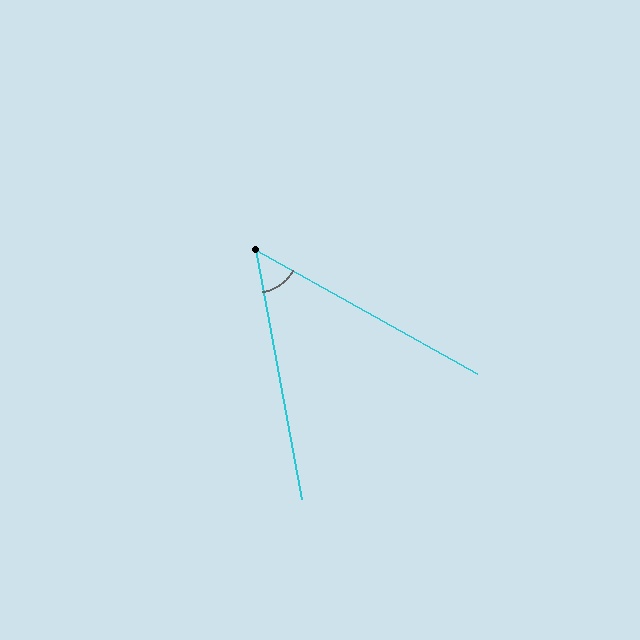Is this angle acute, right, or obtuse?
It is acute.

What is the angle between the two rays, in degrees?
Approximately 50 degrees.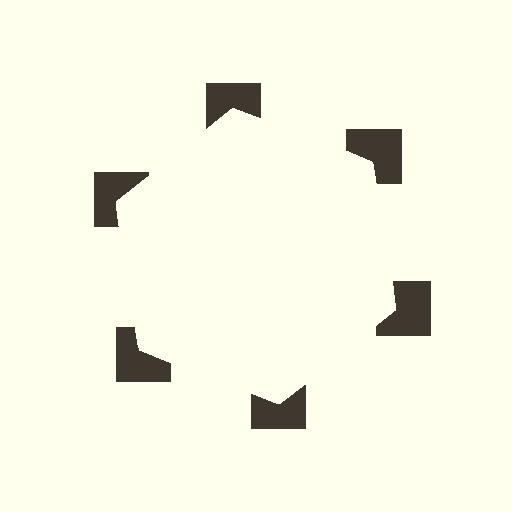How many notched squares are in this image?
There are 6 — one at each vertex of the illusory hexagon.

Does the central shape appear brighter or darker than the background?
It typically appears slightly brighter than the background, even though no actual brightness change is drawn.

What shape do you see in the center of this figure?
An illusory hexagon — its edges are inferred from the aligned wedge cuts in the notched squares, not physically drawn.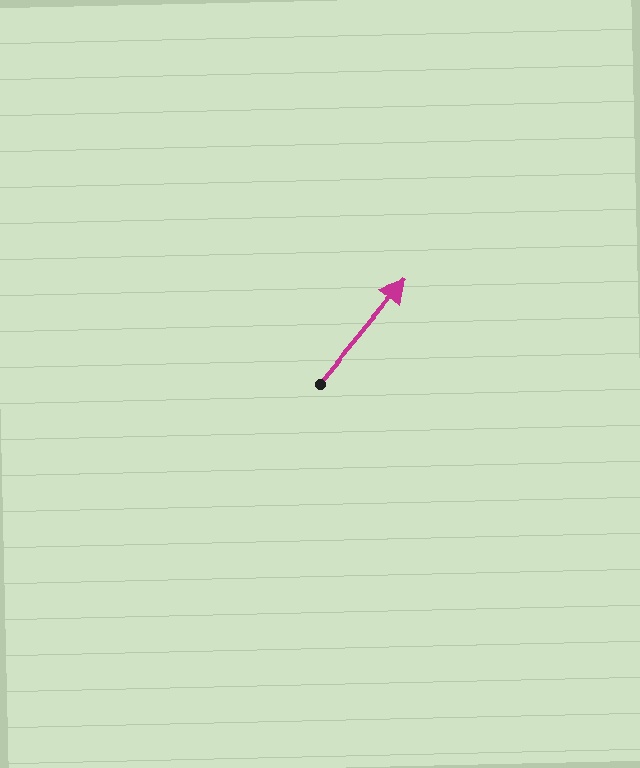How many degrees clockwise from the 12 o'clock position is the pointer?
Approximately 40 degrees.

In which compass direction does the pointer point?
Northeast.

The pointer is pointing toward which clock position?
Roughly 1 o'clock.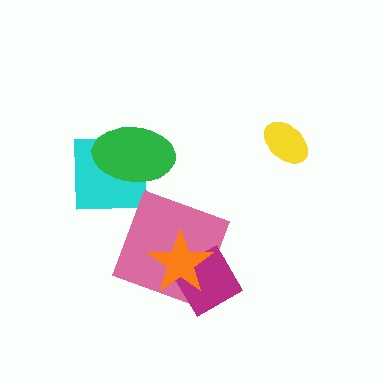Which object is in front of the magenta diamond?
The orange star is in front of the magenta diamond.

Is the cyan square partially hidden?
Yes, it is partially covered by another shape.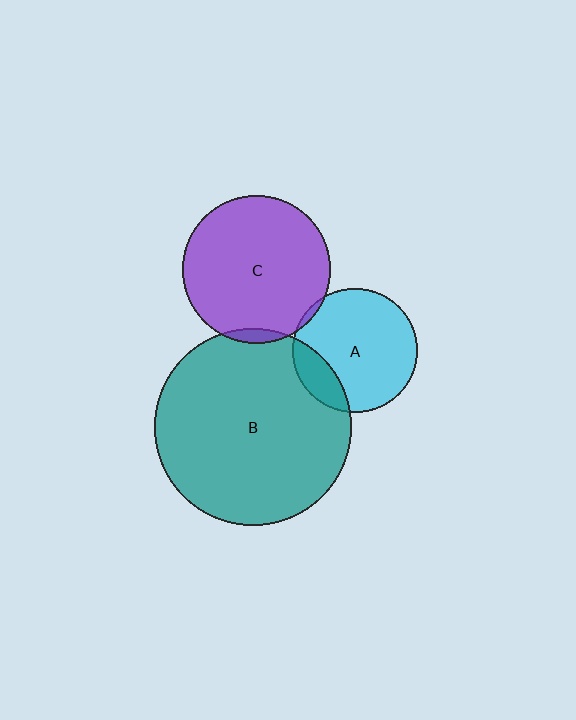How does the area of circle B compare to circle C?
Approximately 1.8 times.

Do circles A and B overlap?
Yes.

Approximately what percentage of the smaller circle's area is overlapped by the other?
Approximately 20%.